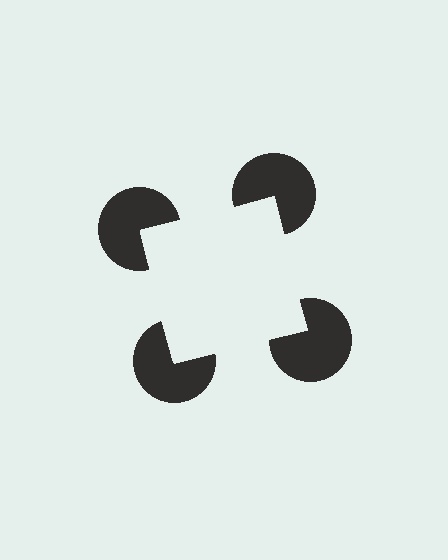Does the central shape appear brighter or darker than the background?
It typically appears slightly brighter than the background, even though no actual brightness change is drawn.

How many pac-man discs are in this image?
There are 4 — one at each vertex of the illusory square.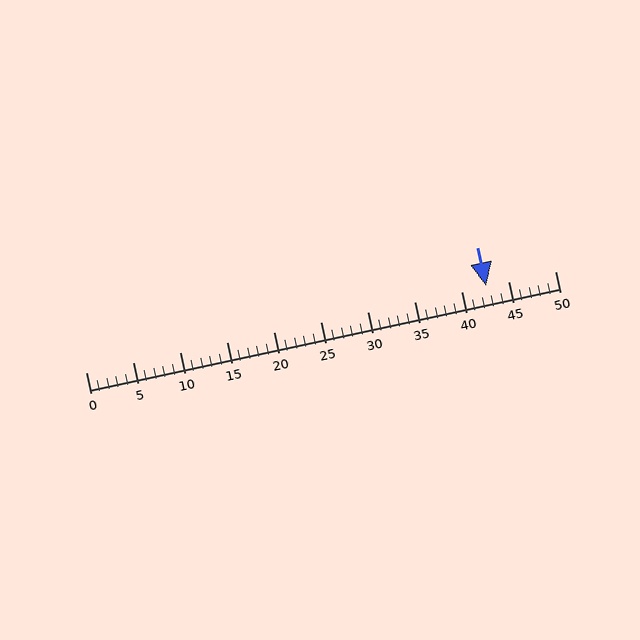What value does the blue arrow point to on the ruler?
The blue arrow points to approximately 43.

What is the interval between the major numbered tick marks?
The major tick marks are spaced 5 units apart.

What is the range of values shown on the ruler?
The ruler shows values from 0 to 50.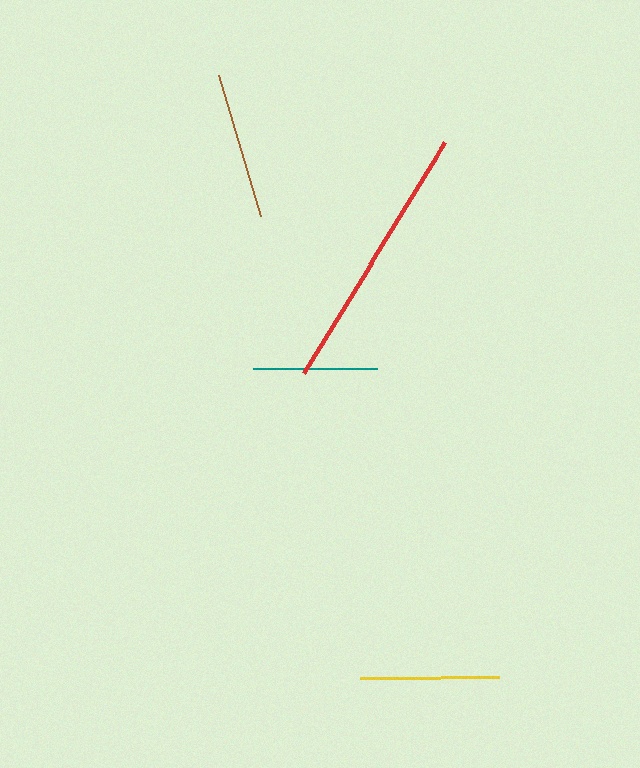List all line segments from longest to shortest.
From longest to shortest: red, brown, yellow, teal.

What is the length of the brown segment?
The brown segment is approximately 148 pixels long.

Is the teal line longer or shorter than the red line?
The red line is longer than the teal line.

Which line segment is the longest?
The red line is the longest at approximately 270 pixels.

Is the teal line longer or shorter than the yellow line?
The yellow line is longer than the teal line.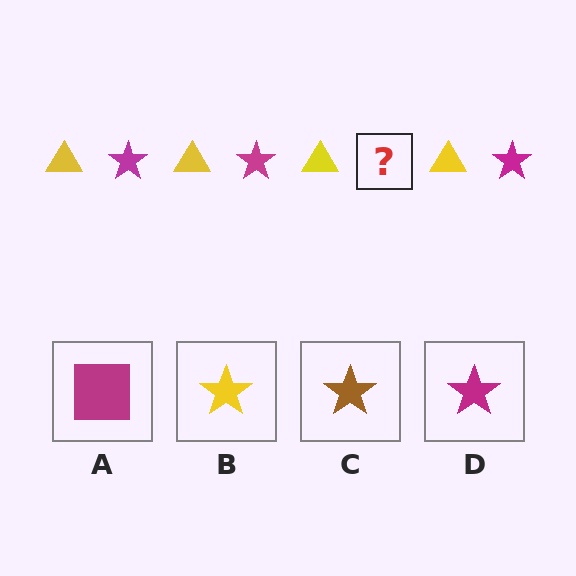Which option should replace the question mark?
Option D.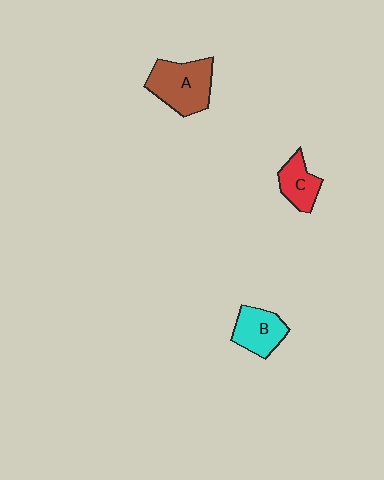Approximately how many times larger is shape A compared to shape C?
Approximately 1.8 times.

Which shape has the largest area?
Shape A (brown).